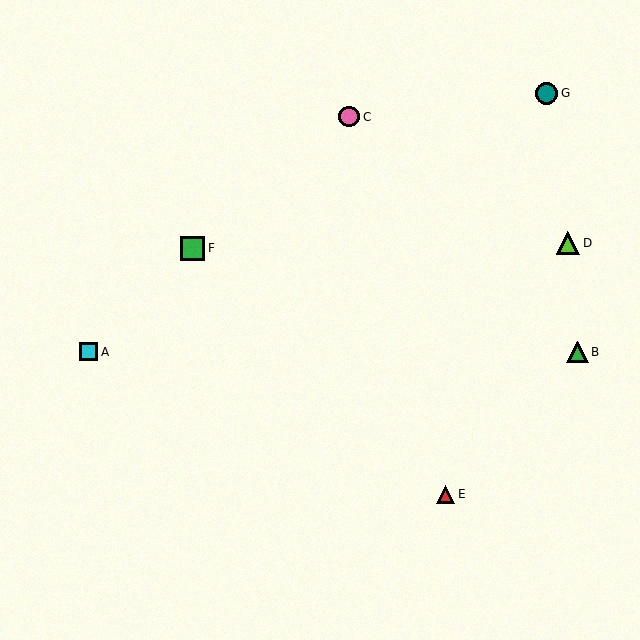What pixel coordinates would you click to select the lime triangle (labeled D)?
Click at (568, 243) to select the lime triangle D.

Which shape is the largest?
The green square (labeled F) is the largest.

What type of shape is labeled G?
Shape G is a teal circle.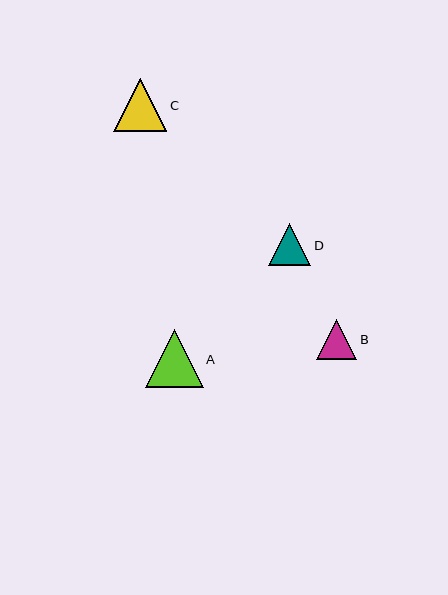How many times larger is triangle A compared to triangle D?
Triangle A is approximately 1.4 times the size of triangle D.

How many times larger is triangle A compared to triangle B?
Triangle A is approximately 1.4 times the size of triangle B.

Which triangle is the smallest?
Triangle B is the smallest with a size of approximately 40 pixels.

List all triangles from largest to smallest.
From largest to smallest: A, C, D, B.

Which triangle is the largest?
Triangle A is the largest with a size of approximately 57 pixels.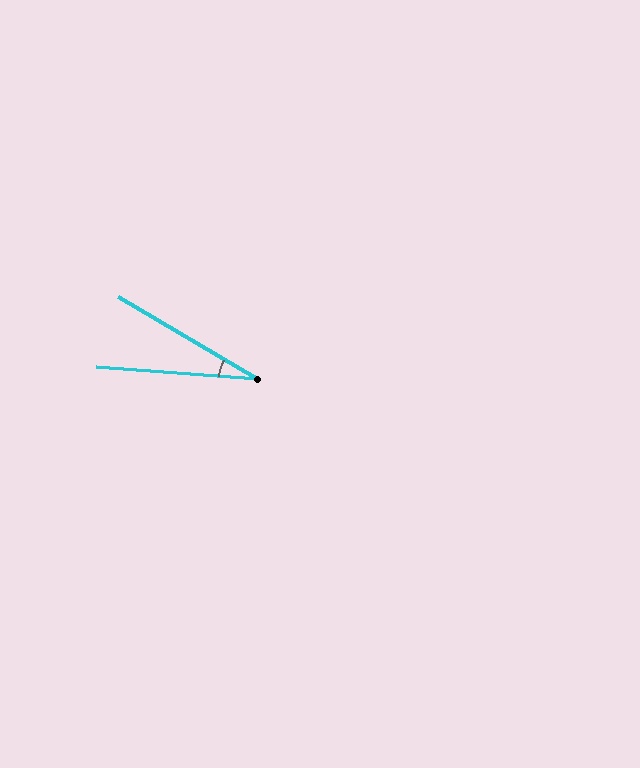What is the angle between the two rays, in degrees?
Approximately 26 degrees.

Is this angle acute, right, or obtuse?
It is acute.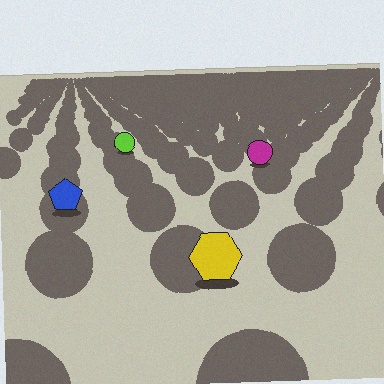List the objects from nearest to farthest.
From nearest to farthest: the yellow hexagon, the blue pentagon, the magenta circle, the lime circle.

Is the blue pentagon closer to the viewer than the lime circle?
Yes. The blue pentagon is closer — you can tell from the texture gradient: the ground texture is coarser near it.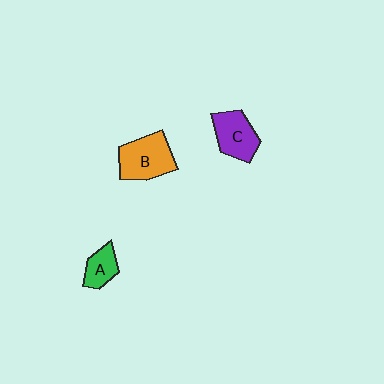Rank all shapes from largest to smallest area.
From largest to smallest: B (orange), C (purple), A (green).